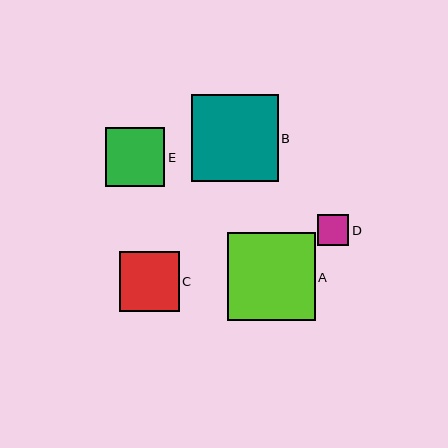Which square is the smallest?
Square D is the smallest with a size of approximately 31 pixels.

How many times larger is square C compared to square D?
Square C is approximately 1.9 times the size of square D.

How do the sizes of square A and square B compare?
Square A and square B are approximately the same size.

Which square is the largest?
Square A is the largest with a size of approximately 88 pixels.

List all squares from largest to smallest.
From largest to smallest: A, B, C, E, D.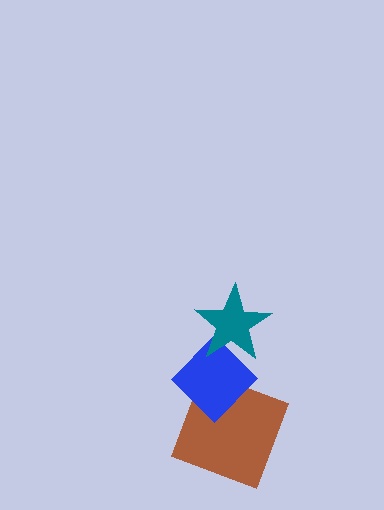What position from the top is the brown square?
The brown square is 3rd from the top.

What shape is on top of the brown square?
The blue diamond is on top of the brown square.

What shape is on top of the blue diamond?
The teal star is on top of the blue diamond.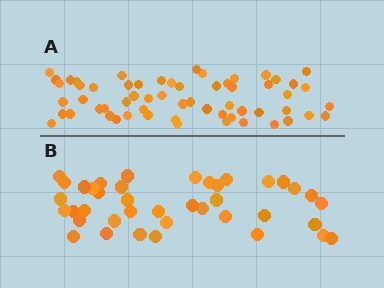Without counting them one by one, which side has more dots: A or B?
Region A (the top region) has more dots.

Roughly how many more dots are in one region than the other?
Region A has approximately 20 more dots than region B.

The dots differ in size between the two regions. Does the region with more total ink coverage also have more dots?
No. Region B has more total ink coverage because its dots are larger, but region A actually contains more individual dots. Total area can be misleading — the number of items is what matters here.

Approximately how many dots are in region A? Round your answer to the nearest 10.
About 60 dots.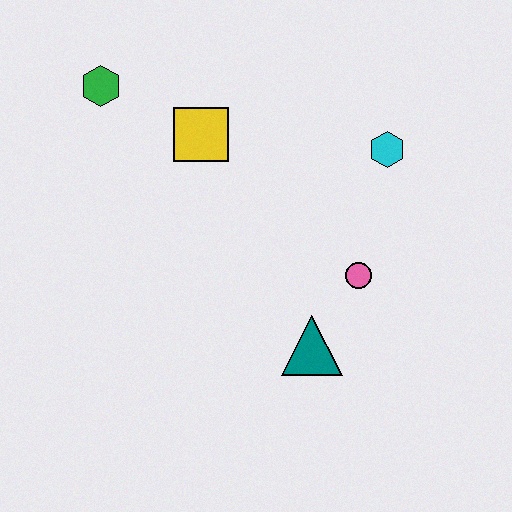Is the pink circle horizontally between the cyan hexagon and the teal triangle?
Yes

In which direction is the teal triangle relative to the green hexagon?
The teal triangle is below the green hexagon.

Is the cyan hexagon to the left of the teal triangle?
No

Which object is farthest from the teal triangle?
The green hexagon is farthest from the teal triangle.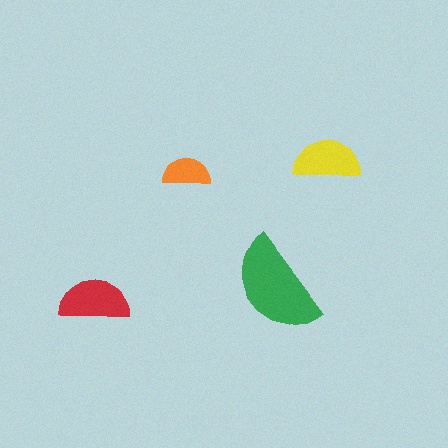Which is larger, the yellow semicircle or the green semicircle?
The green one.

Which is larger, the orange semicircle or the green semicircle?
The green one.